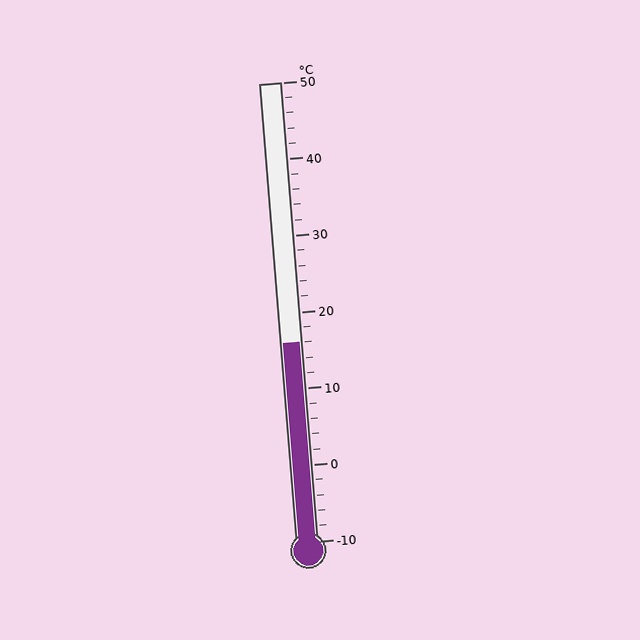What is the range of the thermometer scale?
The thermometer scale ranges from -10°C to 50°C.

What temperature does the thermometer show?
The thermometer shows approximately 16°C.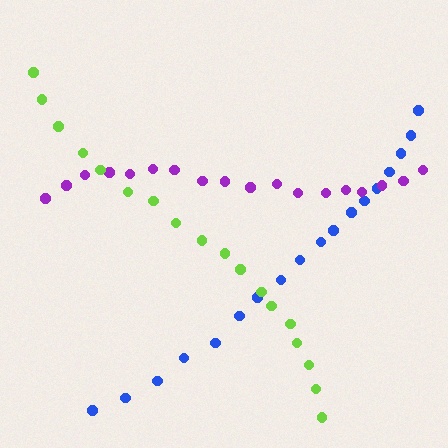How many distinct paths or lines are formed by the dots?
There are 3 distinct paths.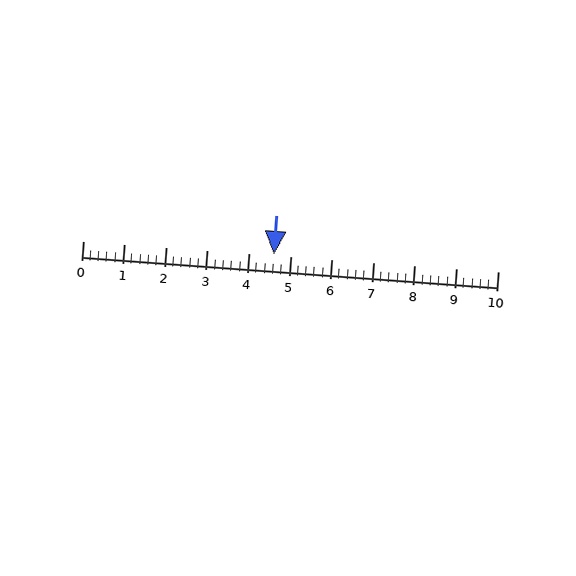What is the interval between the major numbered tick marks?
The major tick marks are spaced 1 units apart.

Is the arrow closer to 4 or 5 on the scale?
The arrow is closer to 5.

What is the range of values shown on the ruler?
The ruler shows values from 0 to 10.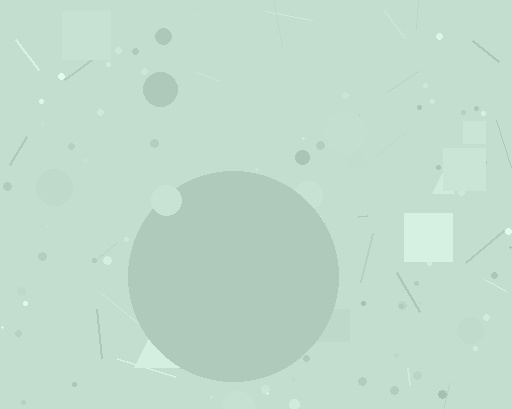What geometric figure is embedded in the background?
A circle is embedded in the background.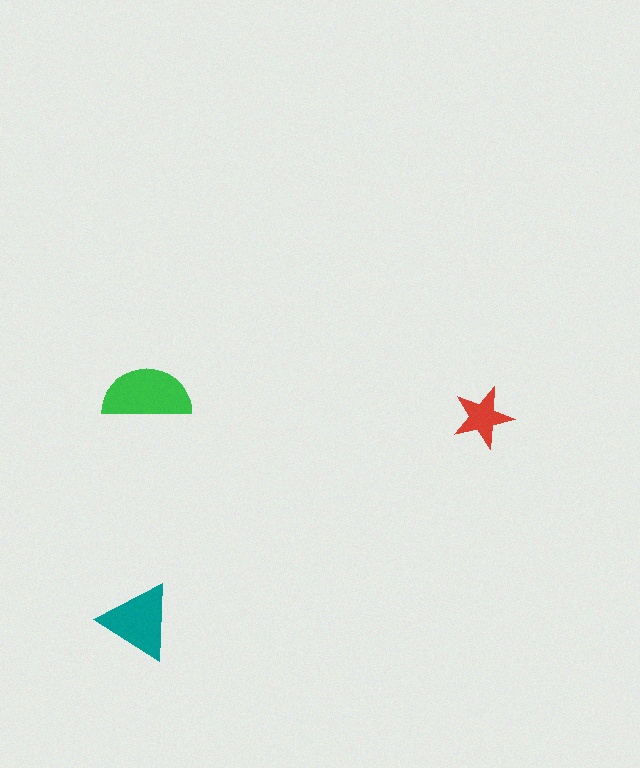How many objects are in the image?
There are 3 objects in the image.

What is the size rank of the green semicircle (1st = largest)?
1st.